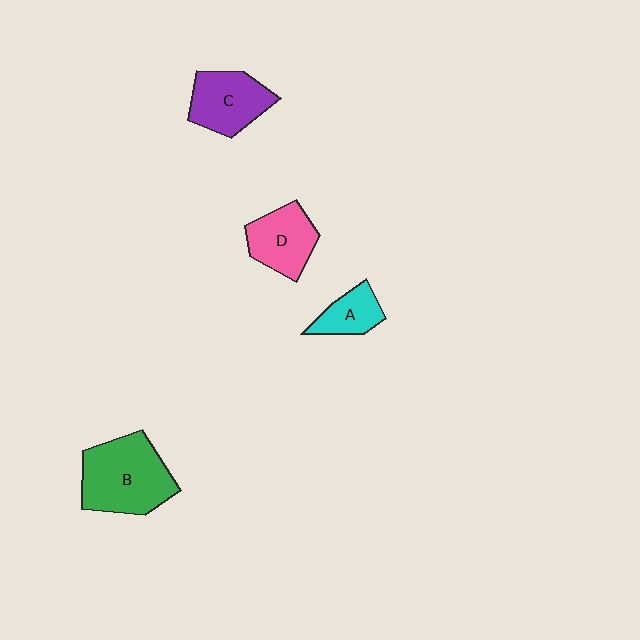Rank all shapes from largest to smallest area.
From largest to smallest: B (green), C (purple), D (pink), A (cyan).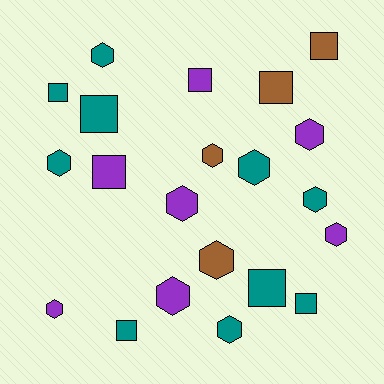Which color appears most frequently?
Teal, with 10 objects.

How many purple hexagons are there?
There are 5 purple hexagons.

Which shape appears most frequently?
Hexagon, with 12 objects.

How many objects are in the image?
There are 21 objects.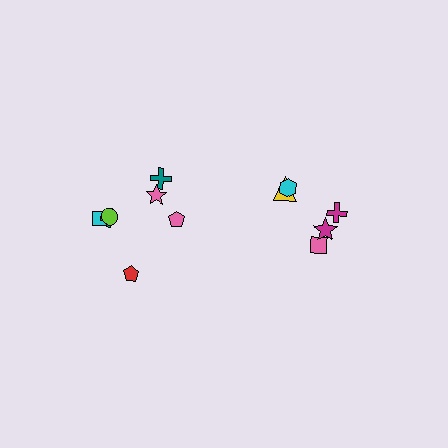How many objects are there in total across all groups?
There are 12 objects.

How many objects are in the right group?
There are 5 objects.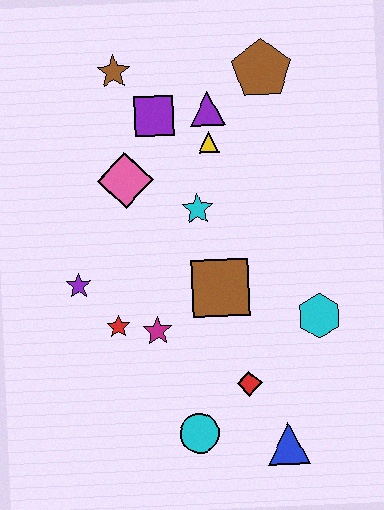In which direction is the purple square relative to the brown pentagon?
The purple square is to the left of the brown pentagon.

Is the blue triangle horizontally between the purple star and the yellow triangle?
No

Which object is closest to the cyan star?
The yellow triangle is closest to the cyan star.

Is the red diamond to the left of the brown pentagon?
Yes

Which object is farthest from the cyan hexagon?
The brown star is farthest from the cyan hexagon.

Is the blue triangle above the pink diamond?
No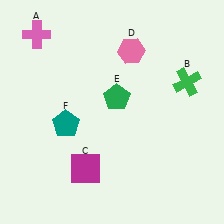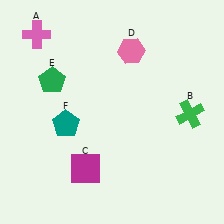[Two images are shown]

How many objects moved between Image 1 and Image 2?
2 objects moved between the two images.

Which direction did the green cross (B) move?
The green cross (B) moved down.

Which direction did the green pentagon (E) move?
The green pentagon (E) moved left.